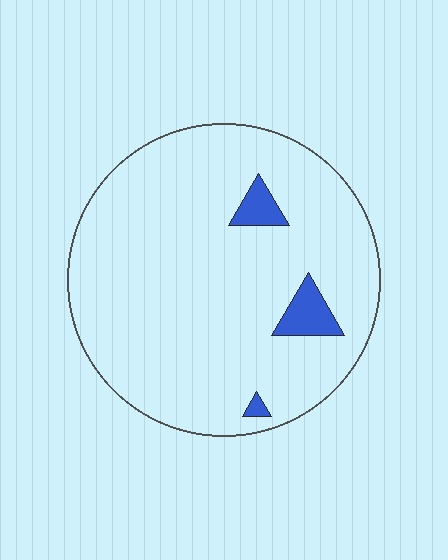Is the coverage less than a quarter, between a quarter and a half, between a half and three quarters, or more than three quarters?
Less than a quarter.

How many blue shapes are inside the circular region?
3.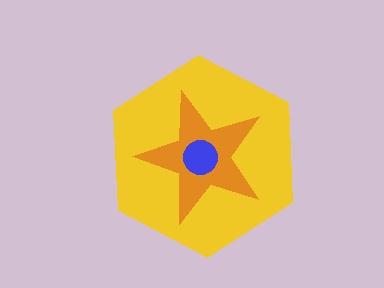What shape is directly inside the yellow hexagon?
The orange star.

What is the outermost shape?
The yellow hexagon.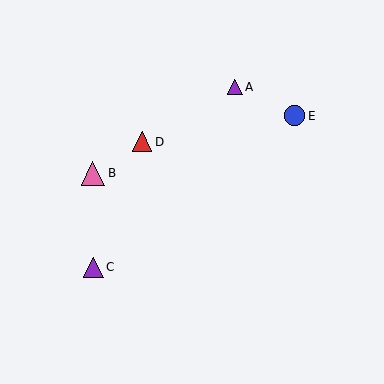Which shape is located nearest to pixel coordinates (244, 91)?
The purple triangle (labeled A) at (235, 87) is nearest to that location.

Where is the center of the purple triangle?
The center of the purple triangle is at (235, 87).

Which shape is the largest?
The pink triangle (labeled B) is the largest.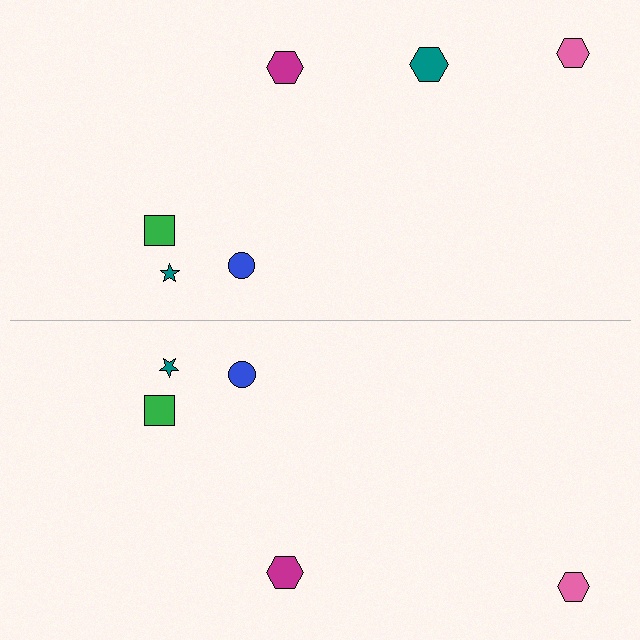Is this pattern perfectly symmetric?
No, the pattern is not perfectly symmetric. A teal hexagon is missing from the bottom side.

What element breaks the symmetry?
A teal hexagon is missing from the bottom side.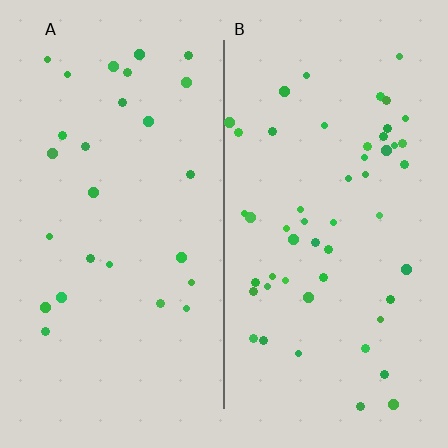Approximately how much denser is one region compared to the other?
Approximately 2.0× — region B over region A.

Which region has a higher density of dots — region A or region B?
B (the right).